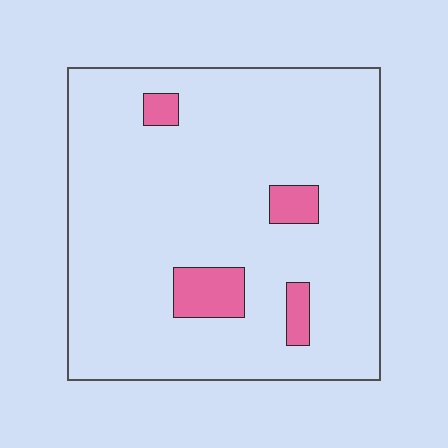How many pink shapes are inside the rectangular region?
4.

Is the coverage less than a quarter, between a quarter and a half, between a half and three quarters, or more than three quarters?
Less than a quarter.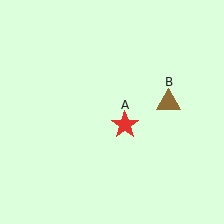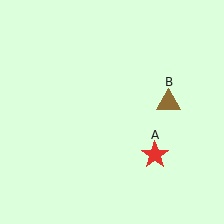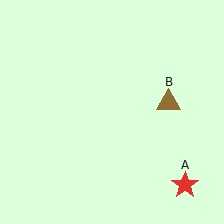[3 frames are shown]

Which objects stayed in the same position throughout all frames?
Brown triangle (object B) remained stationary.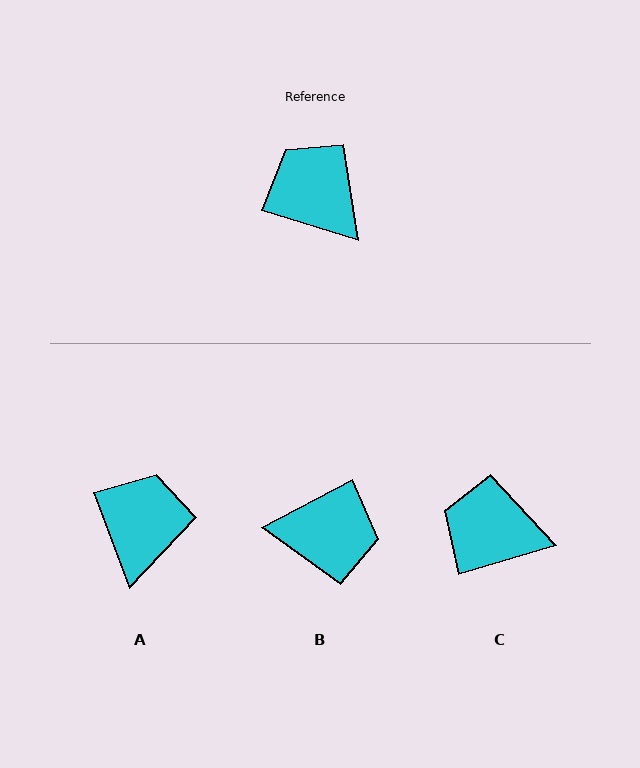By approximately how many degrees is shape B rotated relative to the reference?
Approximately 135 degrees clockwise.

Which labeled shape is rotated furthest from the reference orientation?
B, about 135 degrees away.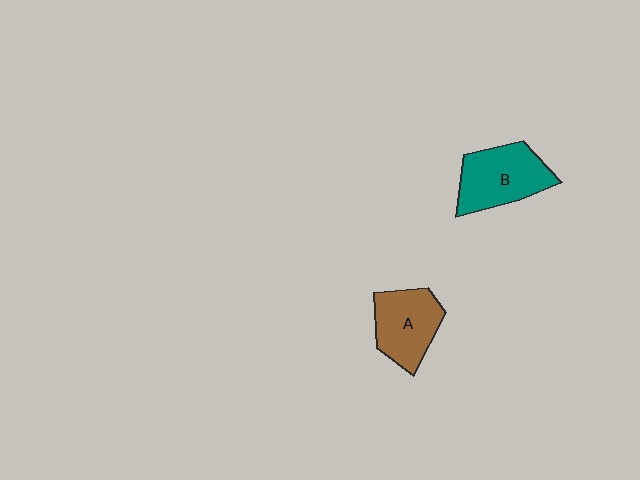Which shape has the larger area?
Shape B (teal).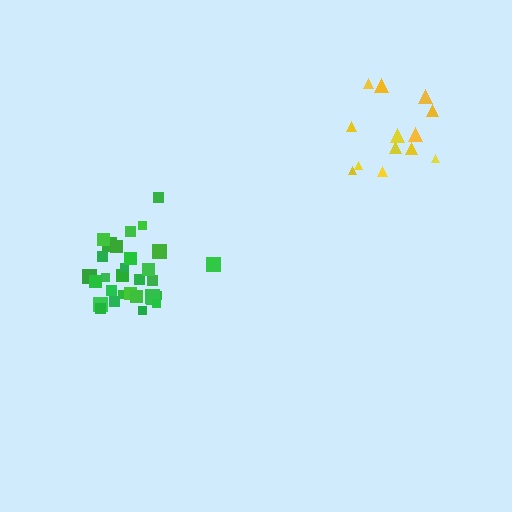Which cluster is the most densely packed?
Green.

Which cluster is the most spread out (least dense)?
Yellow.